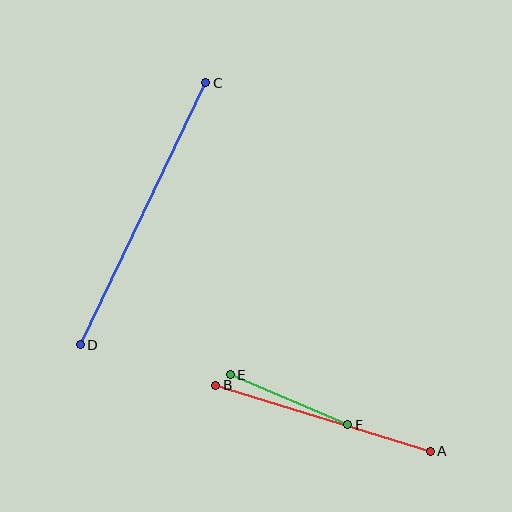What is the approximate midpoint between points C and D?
The midpoint is at approximately (143, 214) pixels.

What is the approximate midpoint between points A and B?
The midpoint is at approximately (323, 418) pixels.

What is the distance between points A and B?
The distance is approximately 224 pixels.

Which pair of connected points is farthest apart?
Points C and D are farthest apart.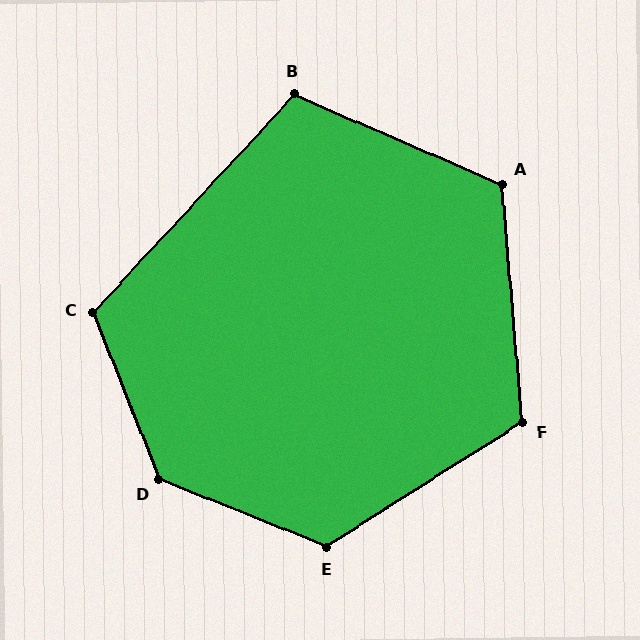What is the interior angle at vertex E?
Approximately 126 degrees (obtuse).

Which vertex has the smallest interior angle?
B, at approximately 109 degrees.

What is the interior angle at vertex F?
Approximately 117 degrees (obtuse).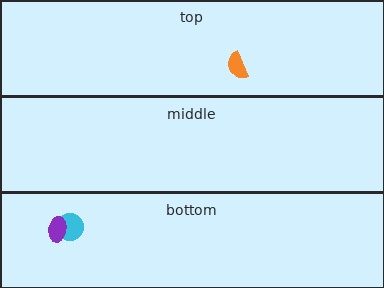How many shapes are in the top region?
1.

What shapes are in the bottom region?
The cyan circle, the purple ellipse.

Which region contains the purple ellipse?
The bottom region.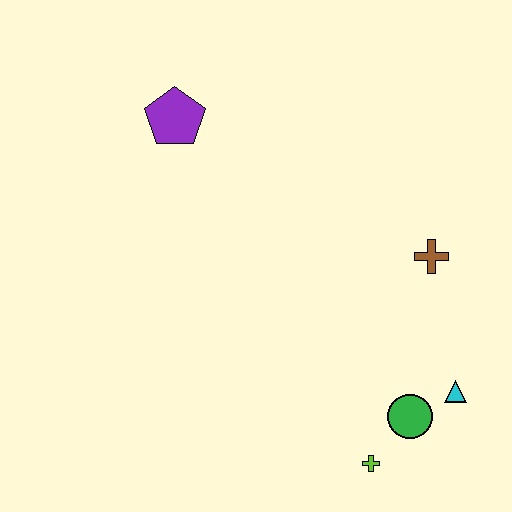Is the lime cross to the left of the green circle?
Yes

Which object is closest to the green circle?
The cyan triangle is closest to the green circle.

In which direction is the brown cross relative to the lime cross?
The brown cross is above the lime cross.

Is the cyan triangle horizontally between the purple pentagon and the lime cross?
No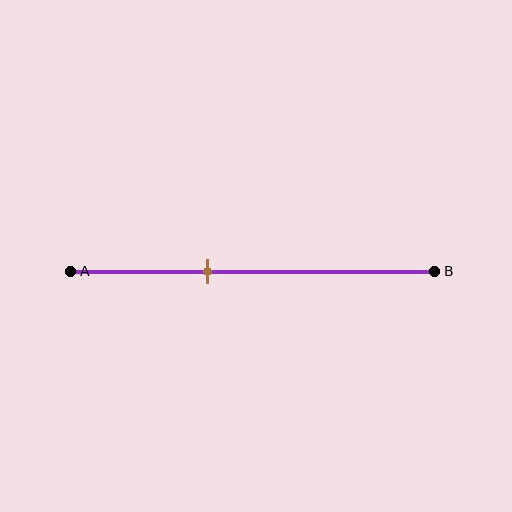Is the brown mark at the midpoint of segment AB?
No, the mark is at about 40% from A, not at the 50% midpoint.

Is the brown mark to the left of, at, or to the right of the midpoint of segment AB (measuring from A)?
The brown mark is to the left of the midpoint of segment AB.